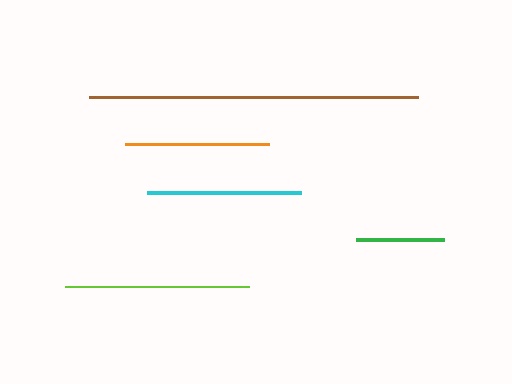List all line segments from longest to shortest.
From longest to shortest: brown, lime, cyan, orange, green.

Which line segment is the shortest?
The green line is the shortest at approximately 87 pixels.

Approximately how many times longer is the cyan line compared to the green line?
The cyan line is approximately 1.8 times the length of the green line.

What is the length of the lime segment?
The lime segment is approximately 183 pixels long.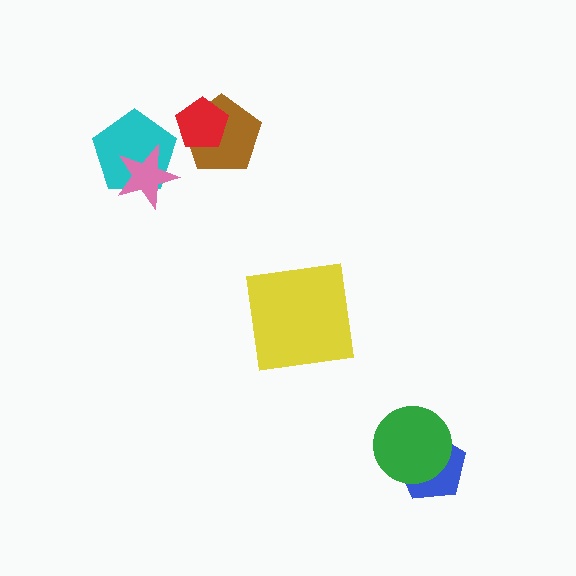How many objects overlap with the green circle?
1 object overlaps with the green circle.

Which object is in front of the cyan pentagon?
The pink star is in front of the cyan pentagon.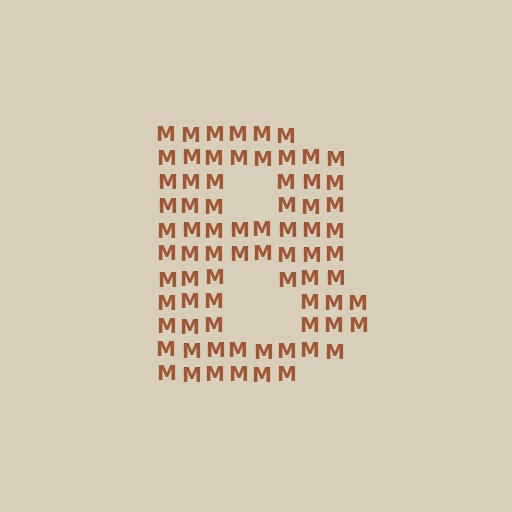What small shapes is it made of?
It is made of small letter M's.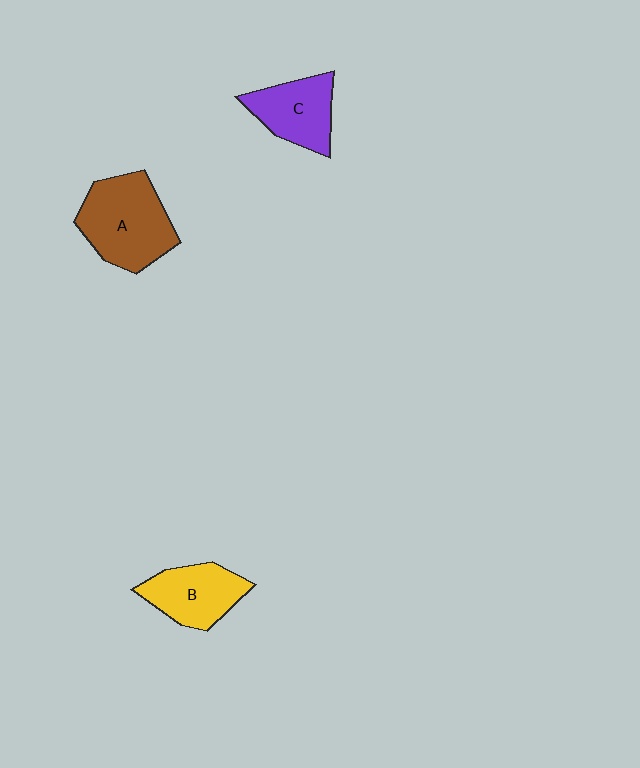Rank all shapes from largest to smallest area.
From largest to smallest: A (brown), B (yellow), C (purple).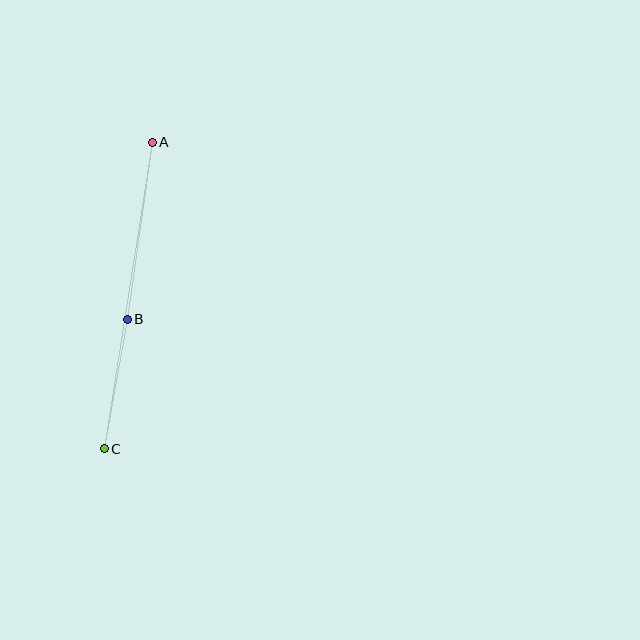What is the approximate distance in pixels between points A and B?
The distance between A and B is approximately 179 pixels.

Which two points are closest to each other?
Points B and C are closest to each other.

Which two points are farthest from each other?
Points A and C are farthest from each other.